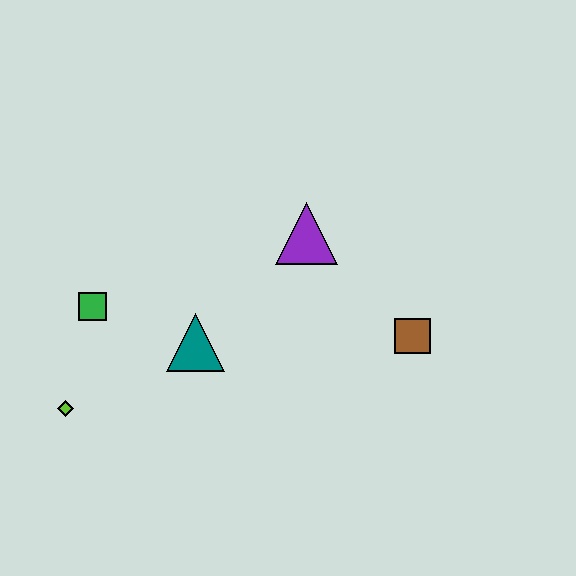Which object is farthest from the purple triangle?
The lime diamond is farthest from the purple triangle.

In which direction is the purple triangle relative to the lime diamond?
The purple triangle is to the right of the lime diamond.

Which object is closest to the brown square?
The purple triangle is closest to the brown square.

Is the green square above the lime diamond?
Yes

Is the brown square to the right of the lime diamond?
Yes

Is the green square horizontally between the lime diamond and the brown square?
Yes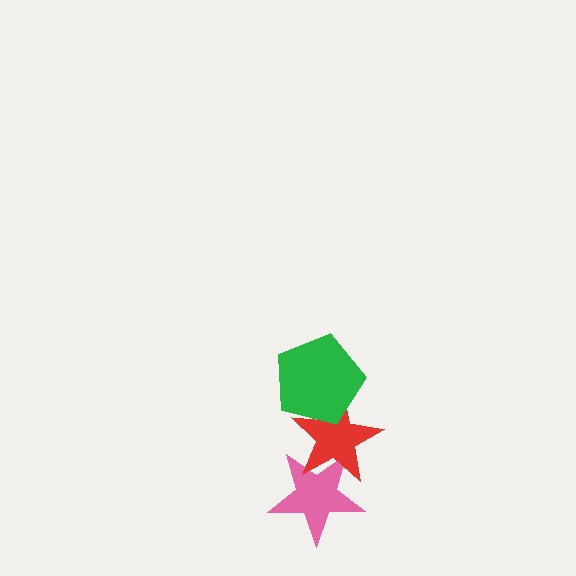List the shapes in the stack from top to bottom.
From top to bottom: the green pentagon, the red star, the pink star.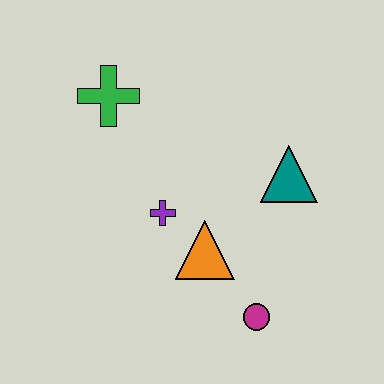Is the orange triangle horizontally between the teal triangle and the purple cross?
Yes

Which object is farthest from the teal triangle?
The green cross is farthest from the teal triangle.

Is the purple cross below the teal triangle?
Yes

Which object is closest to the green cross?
The purple cross is closest to the green cross.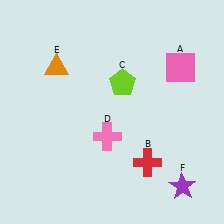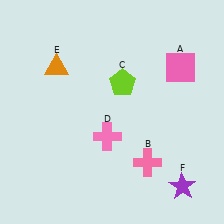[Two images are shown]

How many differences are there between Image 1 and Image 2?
There is 1 difference between the two images.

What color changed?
The cross (B) changed from red in Image 1 to pink in Image 2.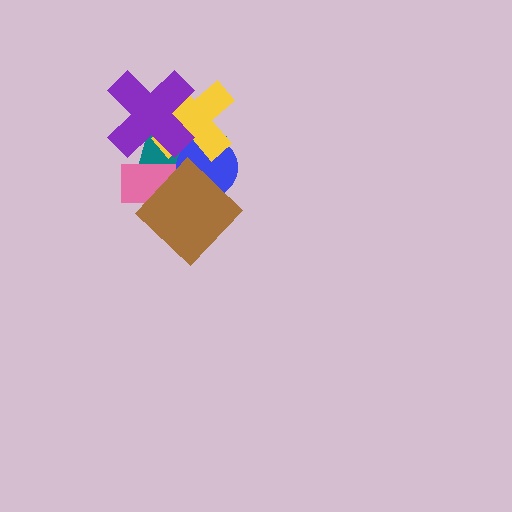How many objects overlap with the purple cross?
3 objects overlap with the purple cross.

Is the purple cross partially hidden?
No, no other shape covers it.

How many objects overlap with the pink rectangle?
4 objects overlap with the pink rectangle.